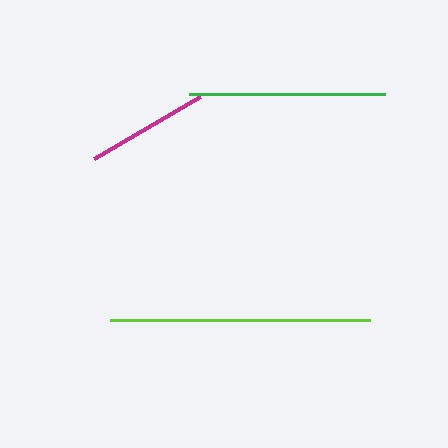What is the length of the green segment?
The green segment is approximately 196 pixels long.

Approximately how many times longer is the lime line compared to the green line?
The lime line is approximately 1.3 times the length of the green line.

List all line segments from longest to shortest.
From longest to shortest: lime, green, magenta.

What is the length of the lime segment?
The lime segment is approximately 260 pixels long.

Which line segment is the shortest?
The magenta line is the shortest at approximately 123 pixels.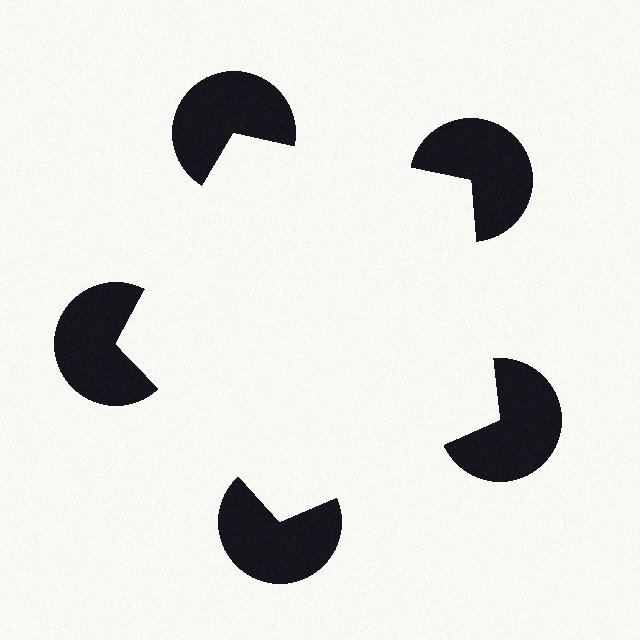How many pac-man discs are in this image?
There are 5 — one at each vertex of the illusory pentagon.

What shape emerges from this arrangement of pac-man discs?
An illusory pentagon — its edges are inferred from the aligned wedge cuts in the pac-man discs, not physically drawn.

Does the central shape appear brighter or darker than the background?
It typically appears slightly brighter than the background, even though no actual brightness change is drawn.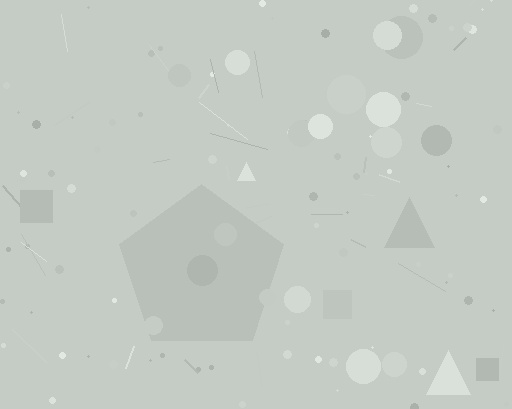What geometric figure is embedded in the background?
A pentagon is embedded in the background.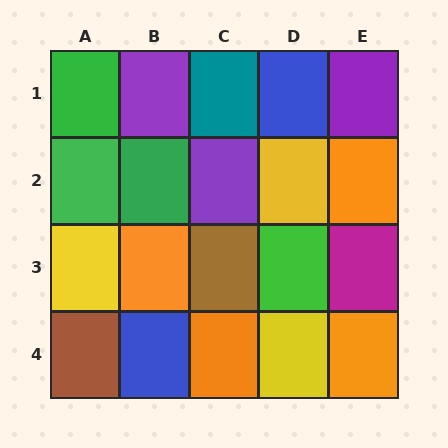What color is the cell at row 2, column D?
Yellow.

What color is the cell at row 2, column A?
Green.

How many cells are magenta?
1 cell is magenta.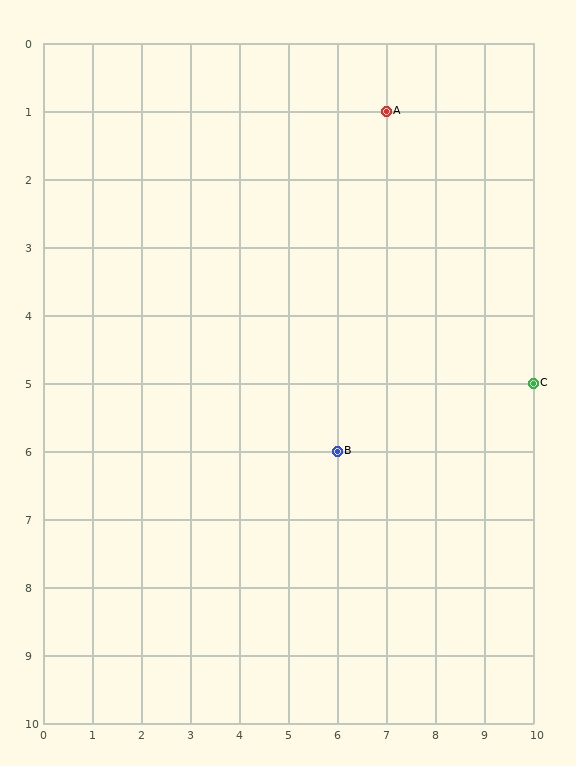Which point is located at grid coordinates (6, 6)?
Point B is at (6, 6).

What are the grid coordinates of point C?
Point C is at grid coordinates (10, 5).